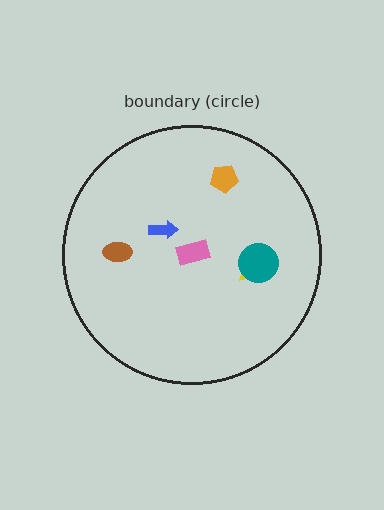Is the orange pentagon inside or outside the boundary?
Inside.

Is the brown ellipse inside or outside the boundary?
Inside.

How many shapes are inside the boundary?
6 inside, 0 outside.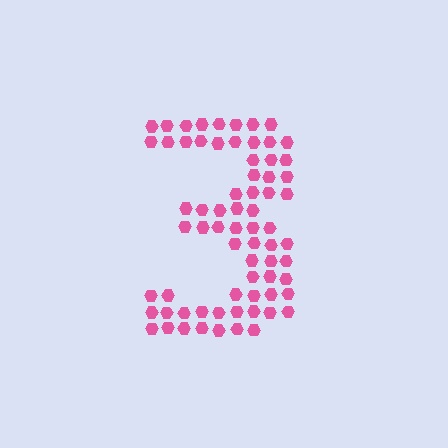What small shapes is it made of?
It is made of small hexagons.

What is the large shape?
The large shape is the digit 3.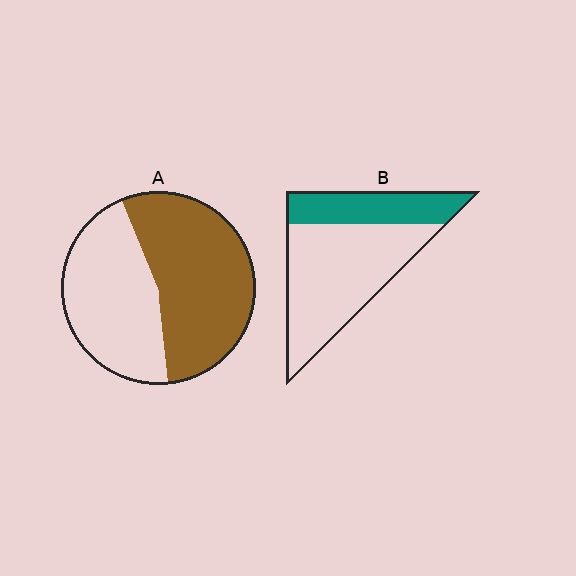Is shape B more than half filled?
No.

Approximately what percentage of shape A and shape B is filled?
A is approximately 55% and B is approximately 30%.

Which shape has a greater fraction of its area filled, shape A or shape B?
Shape A.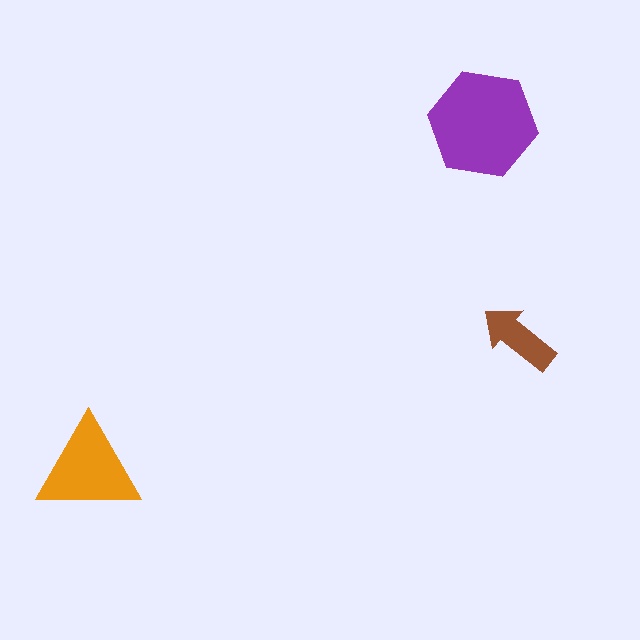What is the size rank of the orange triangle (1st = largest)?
2nd.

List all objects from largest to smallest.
The purple hexagon, the orange triangle, the brown arrow.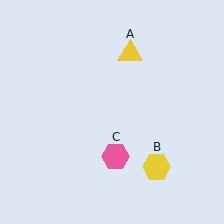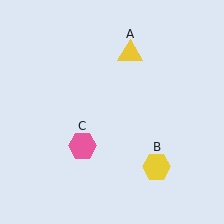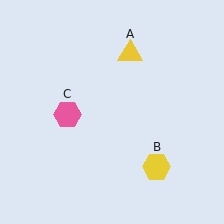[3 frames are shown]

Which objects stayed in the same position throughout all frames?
Yellow triangle (object A) and yellow hexagon (object B) remained stationary.